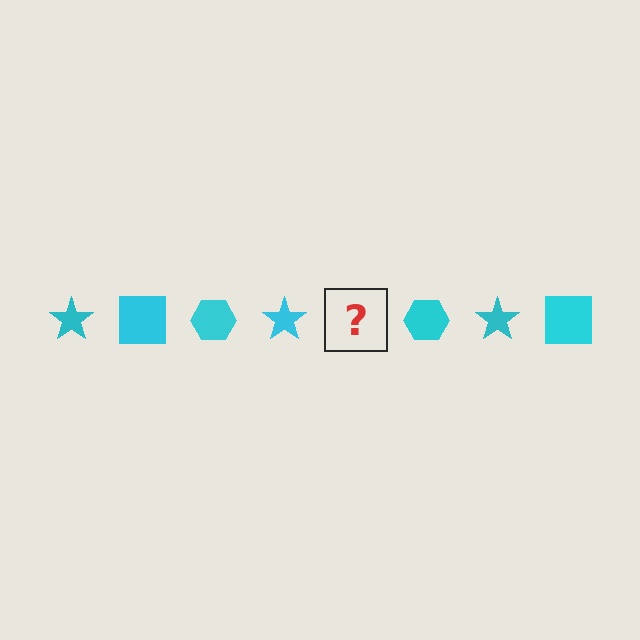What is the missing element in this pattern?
The missing element is a cyan square.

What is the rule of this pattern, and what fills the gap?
The rule is that the pattern cycles through star, square, hexagon shapes in cyan. The gap should be filled with a cyan square.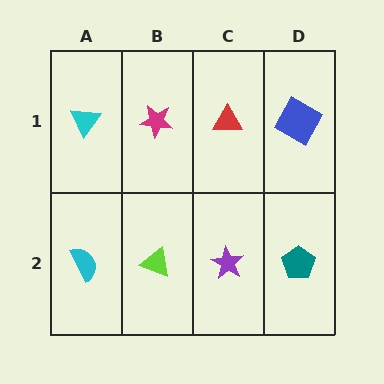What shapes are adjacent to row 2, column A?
A cyan triangle (row 1, column A), a lime triangle (row 2, column B).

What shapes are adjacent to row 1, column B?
A lime triangle (row 2, column B), a cyan triangle (row 1, column A), a red triangle (row 1, column C).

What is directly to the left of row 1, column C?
A magenta star.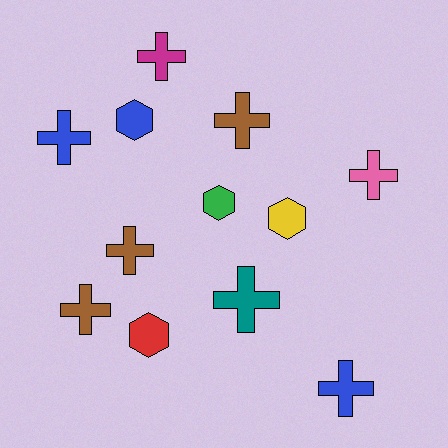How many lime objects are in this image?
There are no lime objects.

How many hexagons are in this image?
There are 4 hexagons.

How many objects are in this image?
There are 12 objects.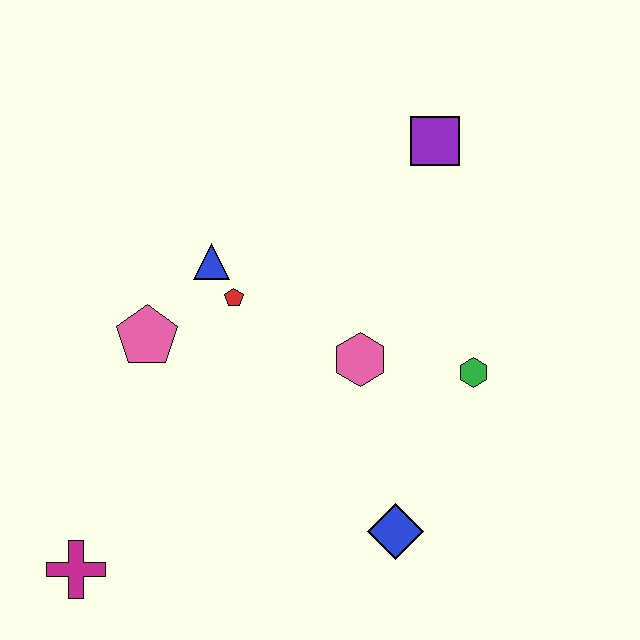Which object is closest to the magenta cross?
The pink pentagon is closest to the magenta cross.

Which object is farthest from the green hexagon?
The magenta cross is farthest from the green hexagon.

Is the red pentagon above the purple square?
No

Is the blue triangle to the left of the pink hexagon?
Yes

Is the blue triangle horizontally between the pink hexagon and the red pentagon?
No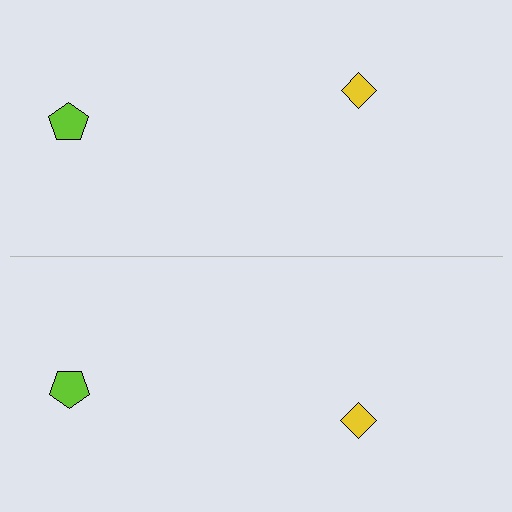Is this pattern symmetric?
Yes, this pattern has bilateral (reflection) symmetry.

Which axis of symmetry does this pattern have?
The pattern has a horizontal axis of symmetry running through the center of the image.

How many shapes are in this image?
There are 4 shapes in this image.